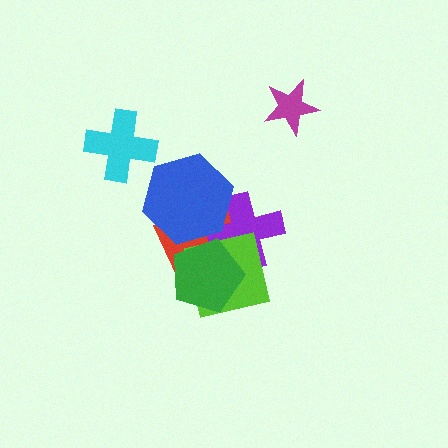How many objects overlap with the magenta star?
0 objects overlap with the magenta star.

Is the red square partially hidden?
Yes, it is partially covered by another shape.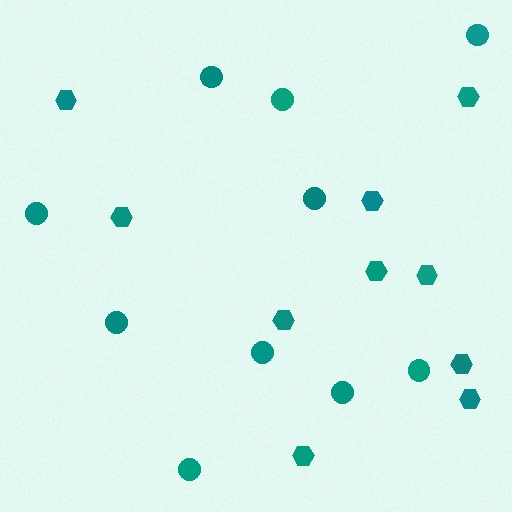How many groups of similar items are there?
There are 2 groups: one group of hexagons (10) and one group of circles (10).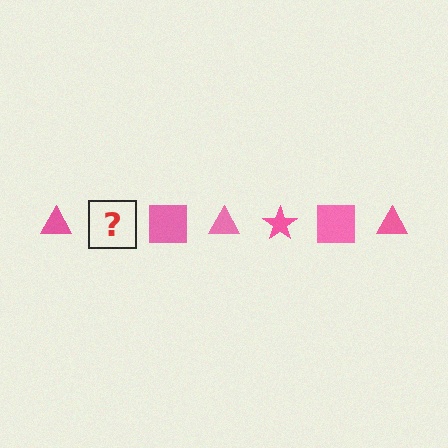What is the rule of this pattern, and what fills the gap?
The rule is that the pattern cycles through triangle, star, square shapes in pink. The gap should be filled with a pink star.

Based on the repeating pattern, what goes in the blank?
The blank should be a pink star.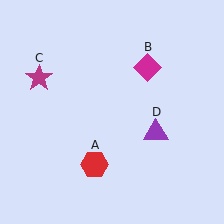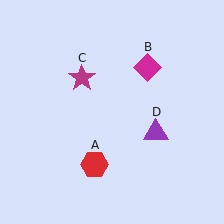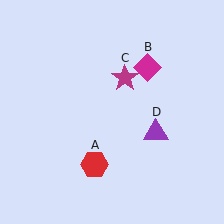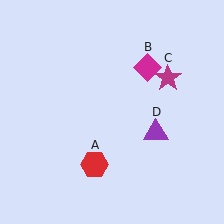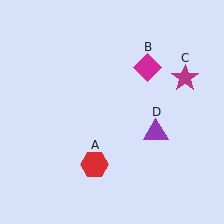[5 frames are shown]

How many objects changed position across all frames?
1 object changed position: magenta star (object C).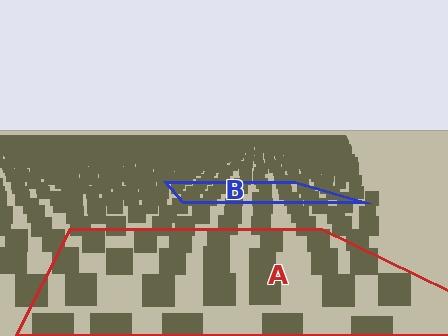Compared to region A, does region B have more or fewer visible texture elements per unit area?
Region B has more texture elements per unit area — they are packed more densely because it is farther away.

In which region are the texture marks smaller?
The texture marks are smaller in region B, because it is farther away.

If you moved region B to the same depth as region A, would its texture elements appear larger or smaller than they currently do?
They would appear larger. At a closer depth, the same texture elements are projected at a bigger on-screen size.